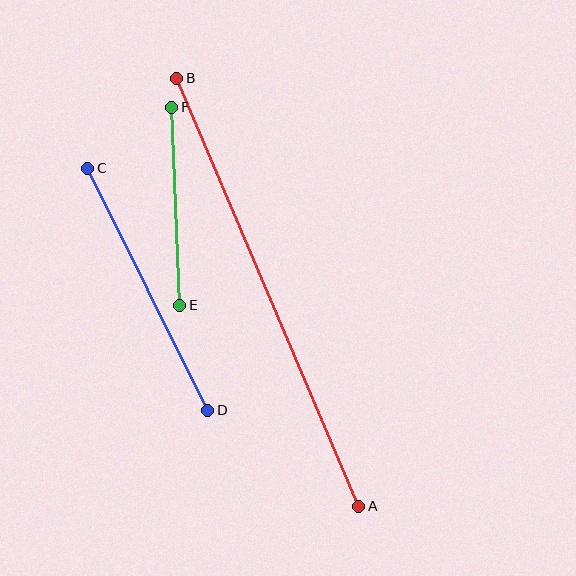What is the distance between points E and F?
The distance is approximately 198 pixels.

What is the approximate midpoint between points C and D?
The midpoint is at approximately (148, 289) pixels.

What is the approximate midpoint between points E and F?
The midpoint is at approximately (176, 206) pixels.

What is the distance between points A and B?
The distance is approximately 465 pixels.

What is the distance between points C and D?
The distance is approximately 270 pixels.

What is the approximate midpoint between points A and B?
The midpoint is at approximately (268, 292) pixels.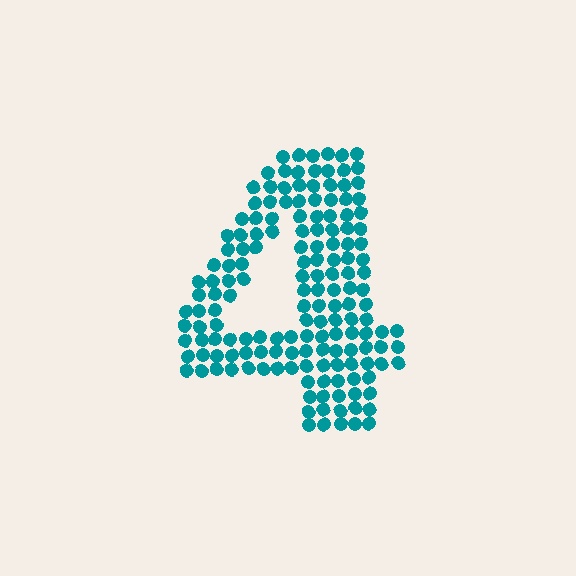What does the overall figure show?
The overall figure shows the digit 4.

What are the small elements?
The small elements are circles.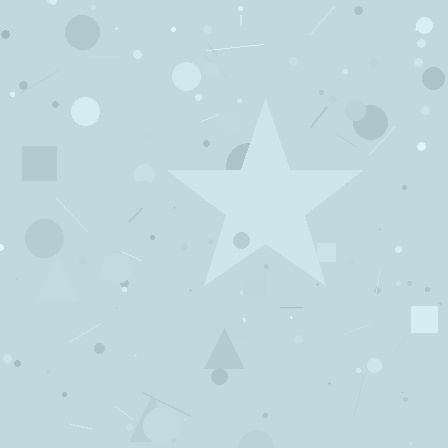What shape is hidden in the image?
A star is hidden in the image.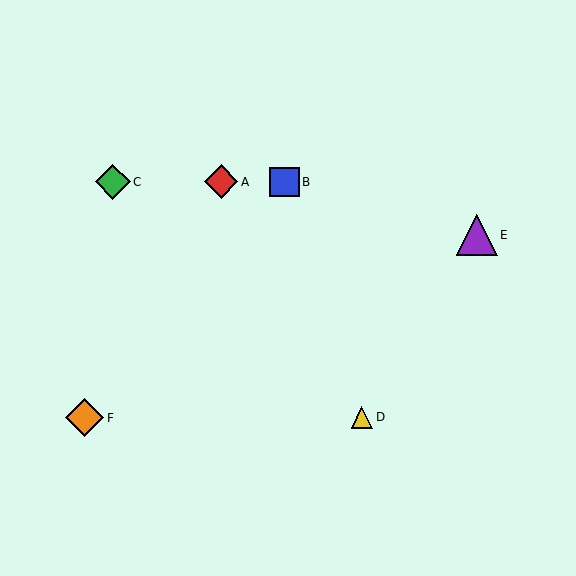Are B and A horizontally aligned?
Yes, both are at y≈182.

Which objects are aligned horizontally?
Objects A, B, C are aligned horizontally.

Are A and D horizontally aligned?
No, A is at y≈182 and D is at y≈417.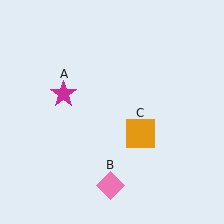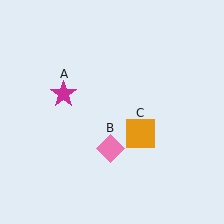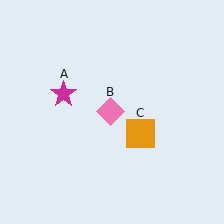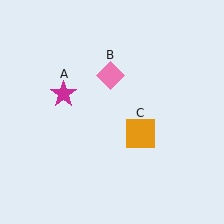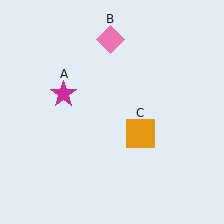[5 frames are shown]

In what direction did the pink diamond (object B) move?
The pink diamond (object B) moved up.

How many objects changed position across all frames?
1 object changed position: pink diamond (object B).